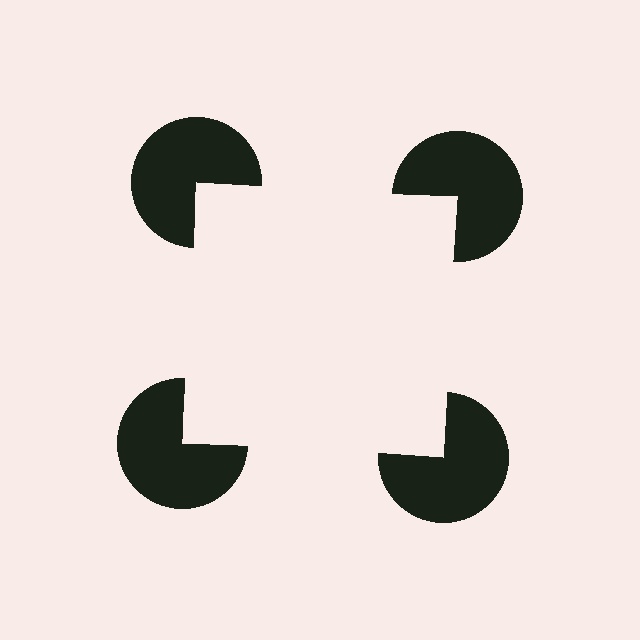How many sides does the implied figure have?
4 sides.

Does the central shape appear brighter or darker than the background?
It typically appears slightly brighter than the background, even though no actual brightness change is drawn.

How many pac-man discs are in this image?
There are 4 — one at each vertex of the illusory square.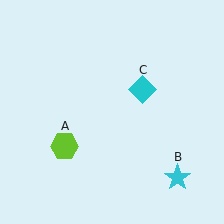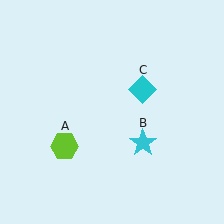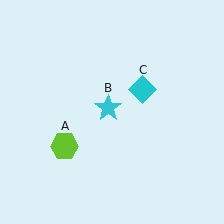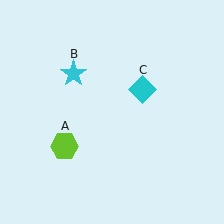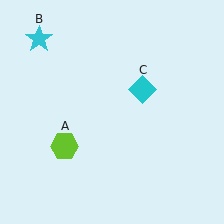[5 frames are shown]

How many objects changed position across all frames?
1 object changed position: cyan star (object B).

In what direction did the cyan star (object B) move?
The cyan star (object B) moved up and to the left.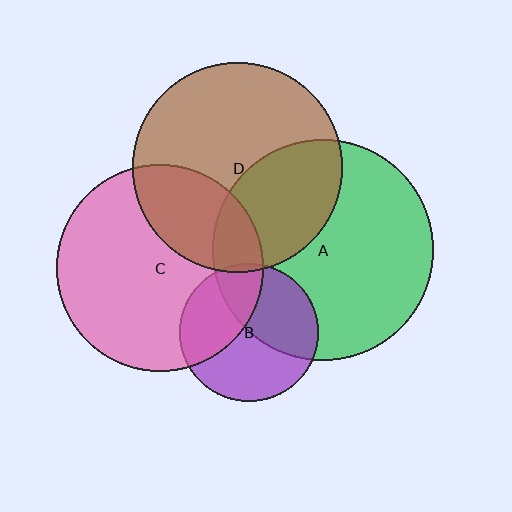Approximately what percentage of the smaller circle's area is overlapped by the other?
Approximately 15%.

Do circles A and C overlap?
Yes.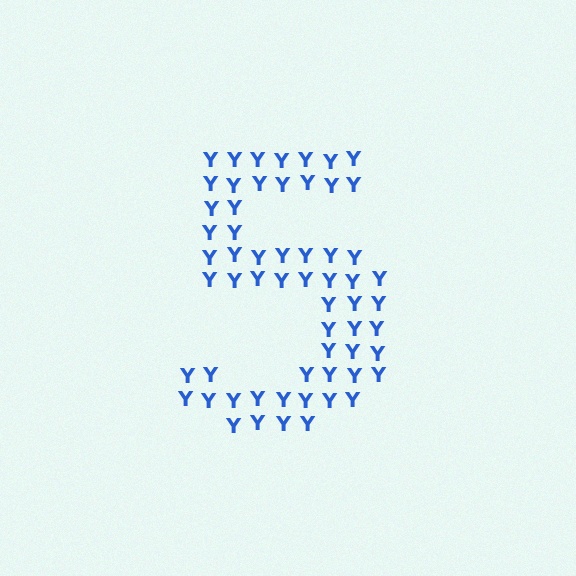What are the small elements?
The small elements are letter Y's.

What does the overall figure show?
The overall figure shows the digit 5.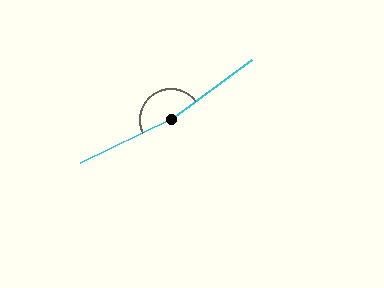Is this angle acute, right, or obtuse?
It is obtuse.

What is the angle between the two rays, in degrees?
Approximately 169 degrees.